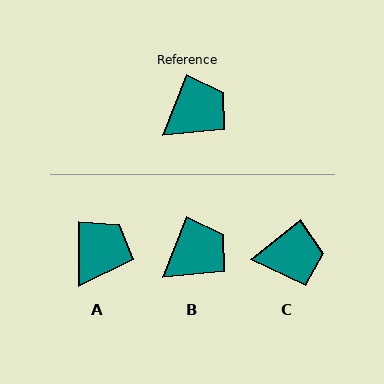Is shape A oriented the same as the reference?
No, it is off by about 21 degrees.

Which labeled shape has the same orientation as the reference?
B.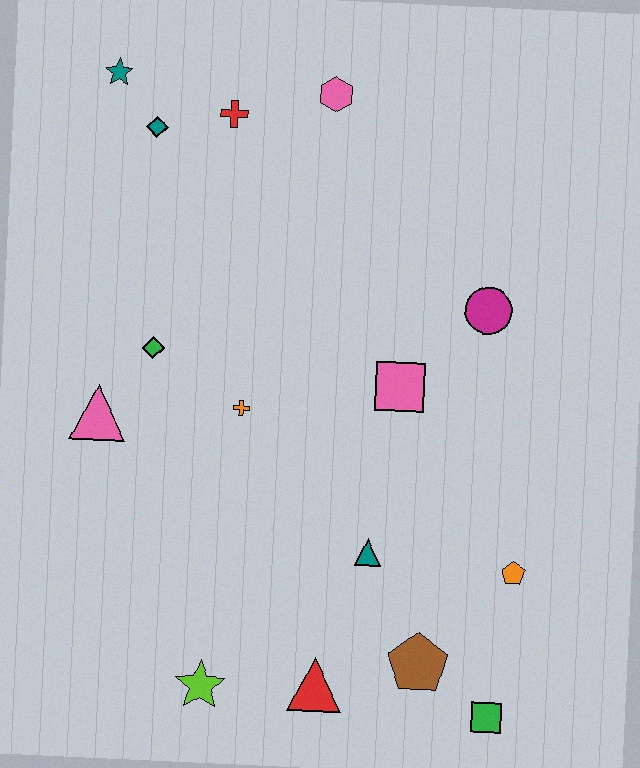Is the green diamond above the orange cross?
Yes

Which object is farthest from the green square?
The teal star is farthest from the green square.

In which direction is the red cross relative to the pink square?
The red cross is above the pink square.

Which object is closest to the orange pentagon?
The brown pentagon is closest to the orange pentagon.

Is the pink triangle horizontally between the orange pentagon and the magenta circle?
No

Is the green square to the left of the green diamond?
No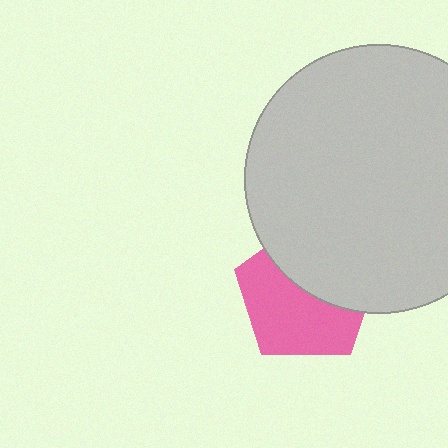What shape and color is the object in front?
The object in front is a light gray circle.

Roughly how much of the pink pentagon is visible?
About half of it is visible (roughly 56%).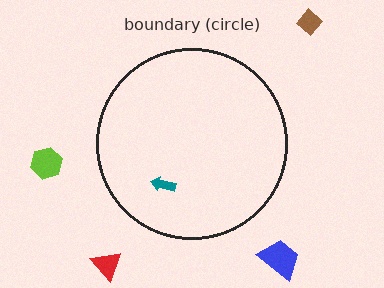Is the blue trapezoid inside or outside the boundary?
Outside.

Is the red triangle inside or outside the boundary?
Outside.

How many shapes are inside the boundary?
1 inside, 4 outside.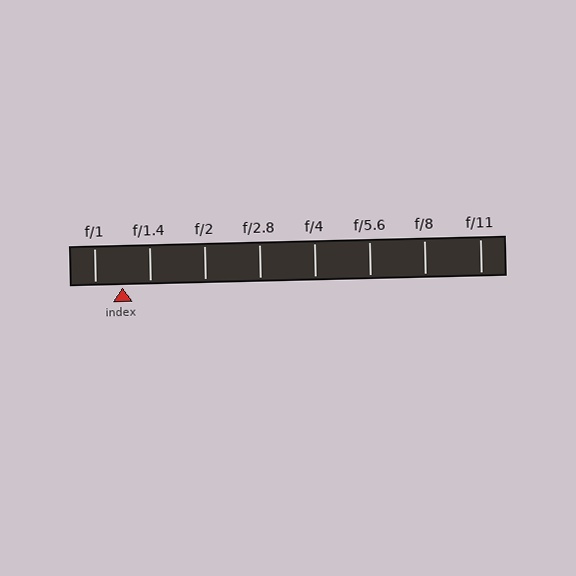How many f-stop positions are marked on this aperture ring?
There are 8 f-stop positions marked.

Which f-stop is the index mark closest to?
The index mark is closest to f/1.4.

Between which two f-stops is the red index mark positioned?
The index mark is between f/1 and f/1.4.